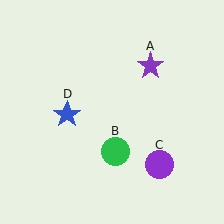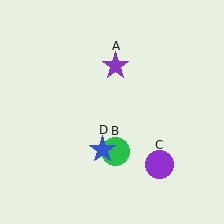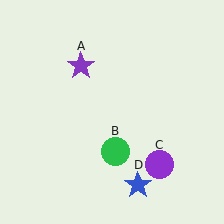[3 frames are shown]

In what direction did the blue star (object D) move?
The blue star (object D) moved down and to the right.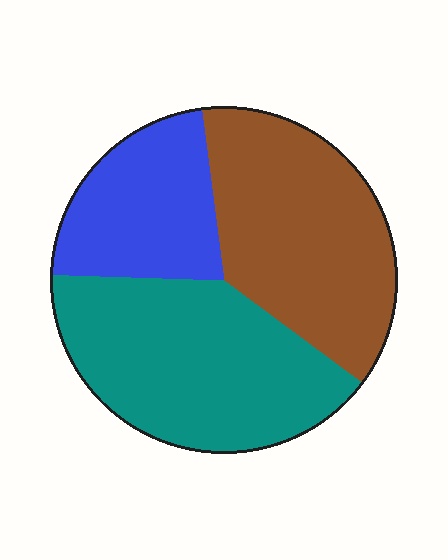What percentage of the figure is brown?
Brown covers around 35% of the figure.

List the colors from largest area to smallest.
From largest to smallest: teal, brown, blue.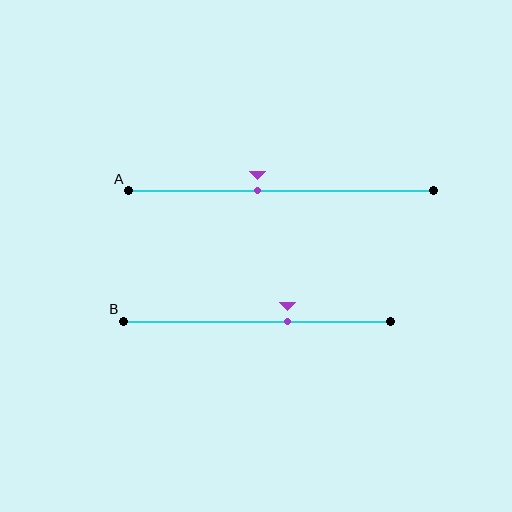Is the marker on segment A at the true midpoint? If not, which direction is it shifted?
No, the marker on segment A is shifted to the left by about 8% of the segment length.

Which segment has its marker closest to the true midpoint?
Segment A has its marker closest to the true midpoint.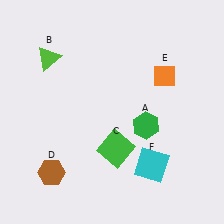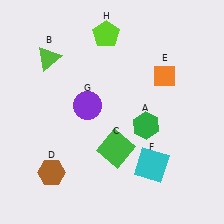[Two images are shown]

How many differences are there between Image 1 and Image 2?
There are 2 differences between the two images.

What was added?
A purple circle (G), a lime pentagon (H) were added in Image 2.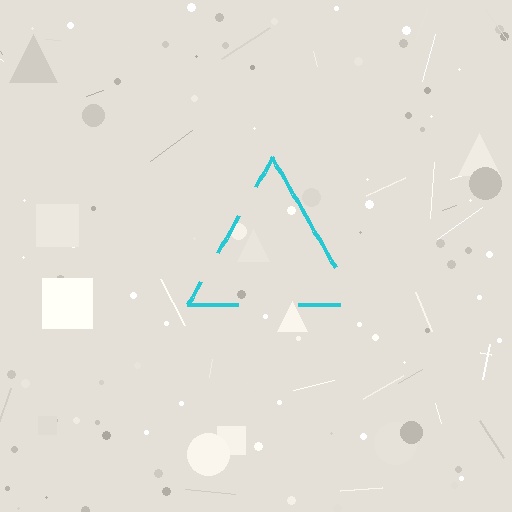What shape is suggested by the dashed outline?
The dashed outline suggests a triangle.